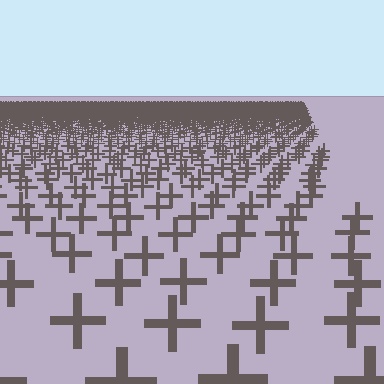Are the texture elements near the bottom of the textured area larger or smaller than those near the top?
Larger. Near the bottom, elements are closer to the viewer and appear at a bigger on-screen size.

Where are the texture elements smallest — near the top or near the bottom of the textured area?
Near the top.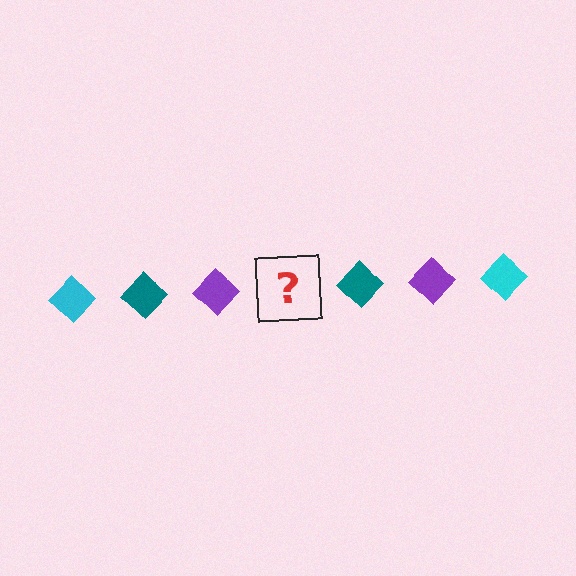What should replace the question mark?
The question mark should be replaced with a cyan diamond.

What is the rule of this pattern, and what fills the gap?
The rule is that the pattern cycles through cyan, teal, purple diamonds. The gap should be filled with a cyan diamond.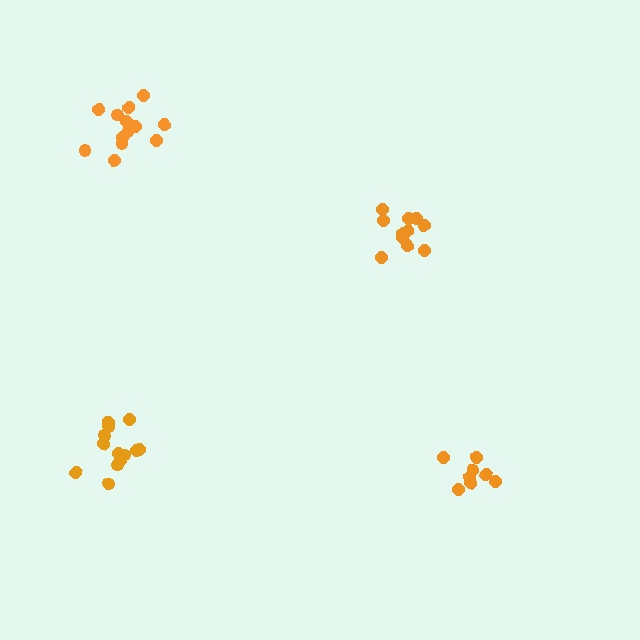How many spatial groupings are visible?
There are 4 spatial groupings.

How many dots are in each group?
Group 1: 8 dots, Group 2: 11 dots, Group 3: 13 dots, Group 4: 13 dots (45 total).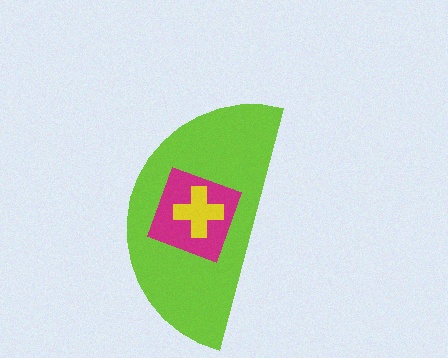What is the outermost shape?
The lime semicircle.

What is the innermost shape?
The yellow cross.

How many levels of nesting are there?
3.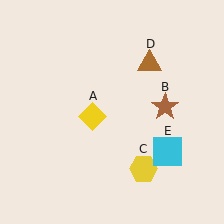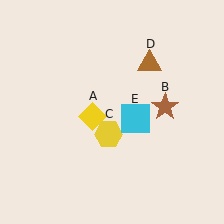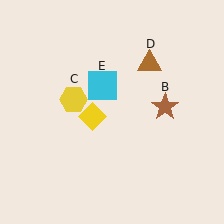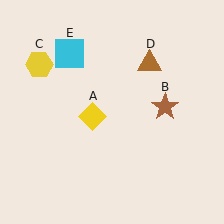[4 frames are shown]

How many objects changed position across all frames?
2 objects changed position: yellow hexagon (object C), cyan square (object E).